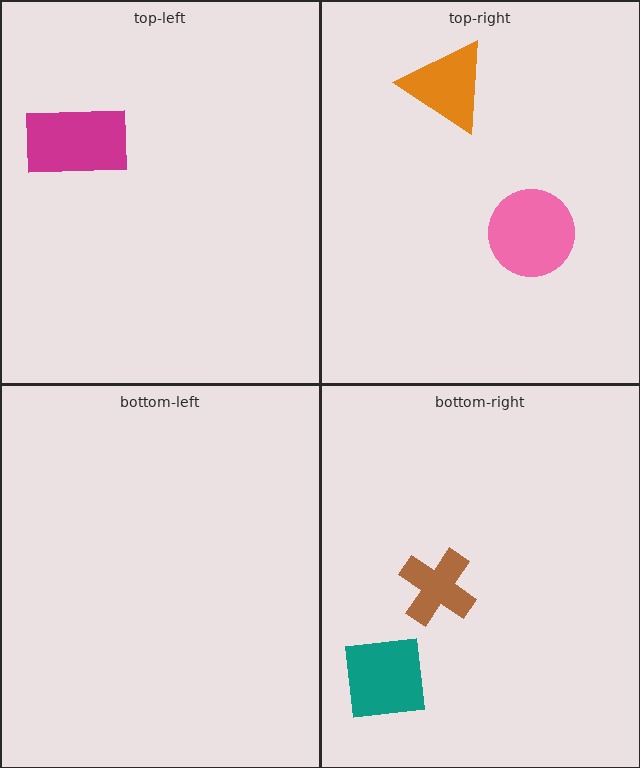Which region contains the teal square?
The bottom-right region.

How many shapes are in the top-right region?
2.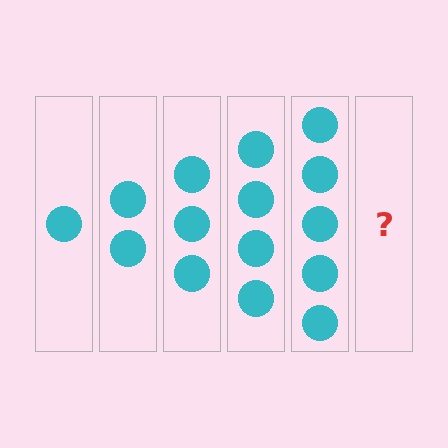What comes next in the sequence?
The next element should be 6 circles.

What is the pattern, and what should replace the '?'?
The pattern is that each step adds one more circle. The '?' should be 6 circles.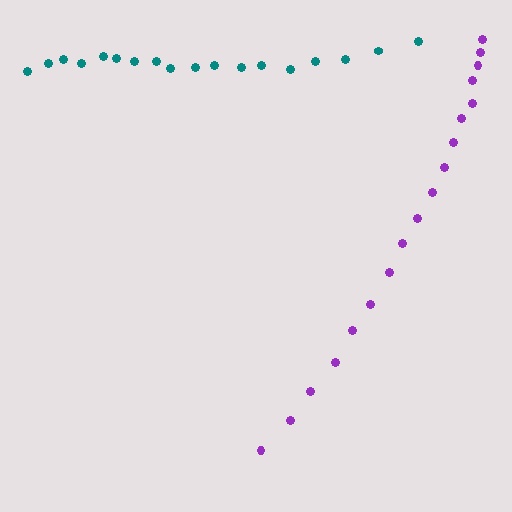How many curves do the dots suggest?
There are 2 distinct paths.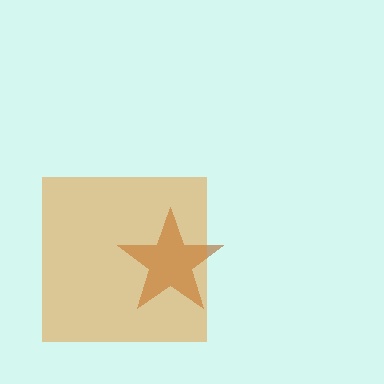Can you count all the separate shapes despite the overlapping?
Yes, there are 2 separate shapes.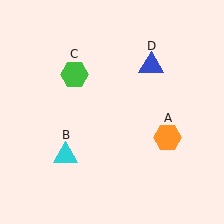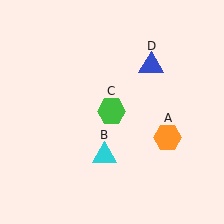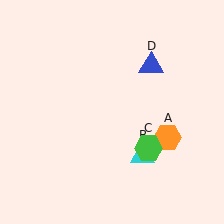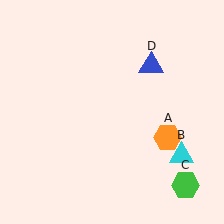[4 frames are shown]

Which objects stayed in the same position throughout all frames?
Orange hexagon (object A) and blue triangle (object D) remained stationary.